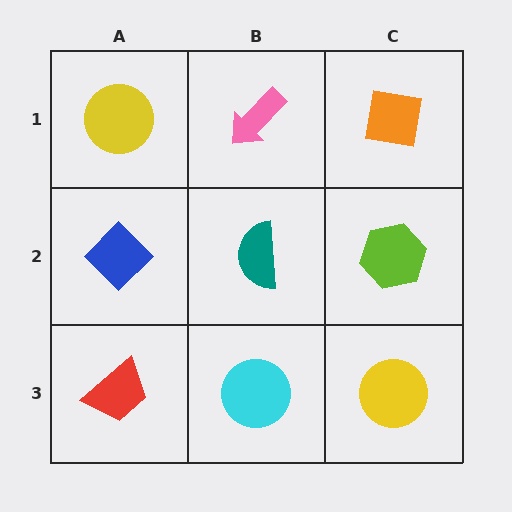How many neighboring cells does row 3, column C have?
2.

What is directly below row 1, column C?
A lime hexagon.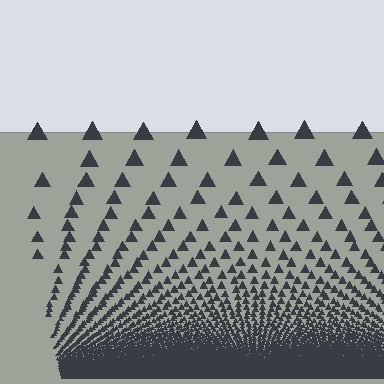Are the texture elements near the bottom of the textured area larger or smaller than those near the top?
Smaller. The gradient is inverted — elements near the bottom are smaller and denser.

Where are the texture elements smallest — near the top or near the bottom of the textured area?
Near the bottom.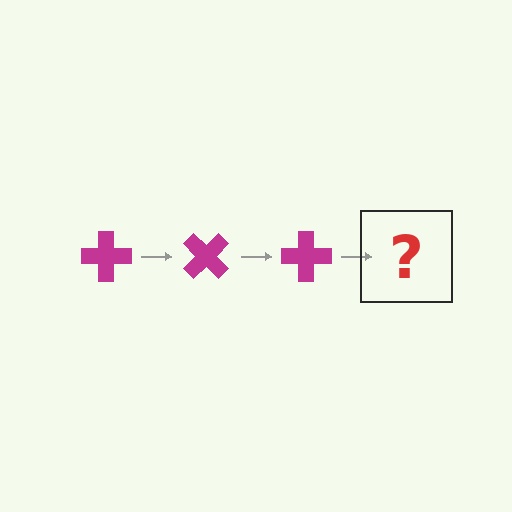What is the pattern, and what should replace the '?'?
The pattern is that the cross rotates 45 degrees each step. The '?' should be a magenta cross rotated 135 degrees.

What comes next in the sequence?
The next element should be a magenta cross rotated 135 degrees.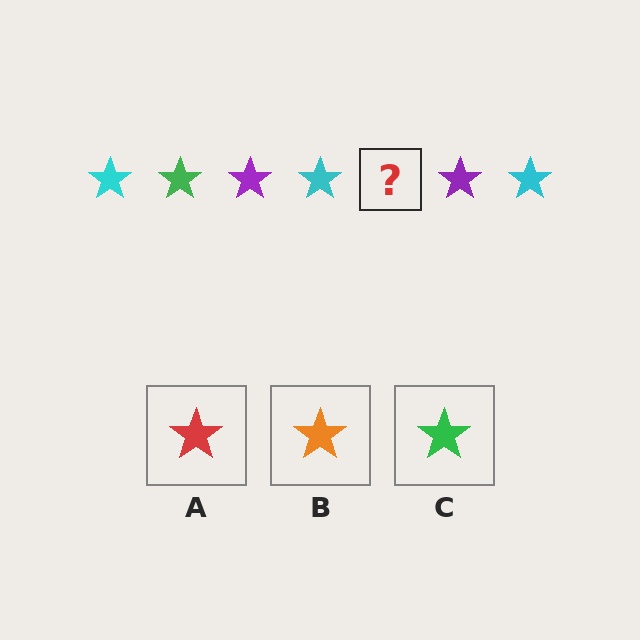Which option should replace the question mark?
Option C.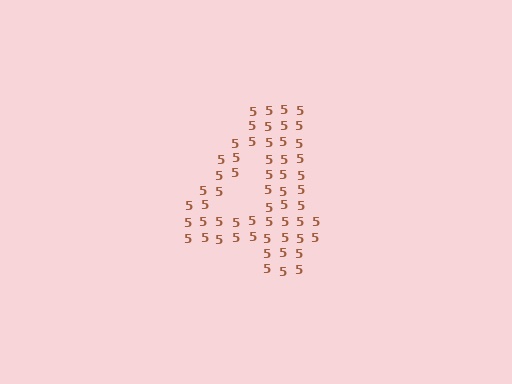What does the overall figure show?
The overall figure shows the digit 4.